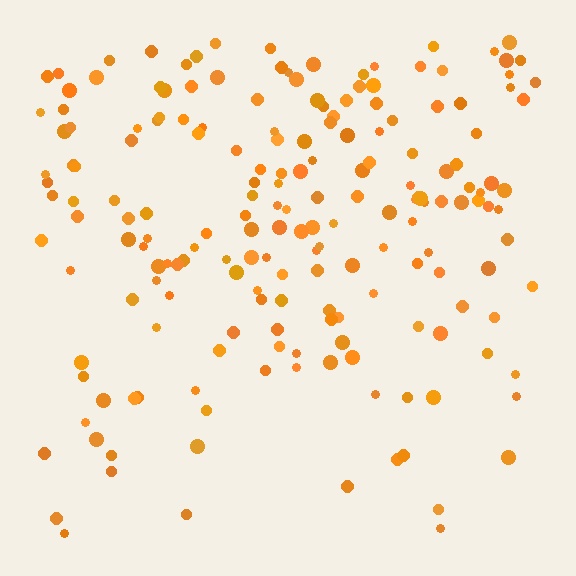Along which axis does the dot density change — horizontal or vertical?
Vertical.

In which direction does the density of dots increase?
From bottom to top, with the top side densest.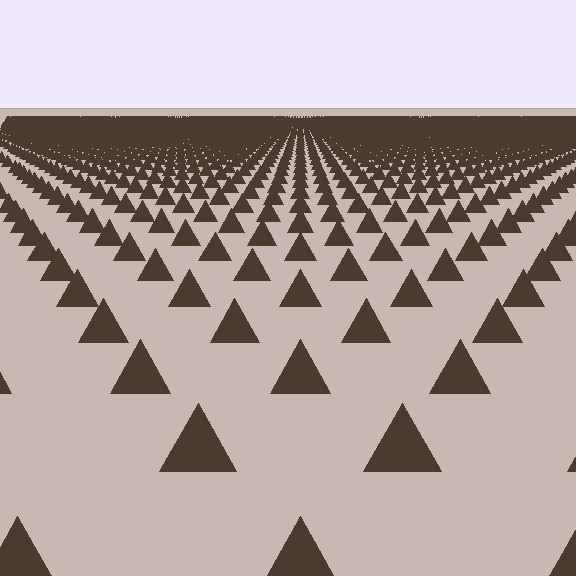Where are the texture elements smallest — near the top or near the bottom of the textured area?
Near the top.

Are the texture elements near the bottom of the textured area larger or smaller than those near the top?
Larger. Near the bottom, elements are closer to the viewer and appear at a bigger on-screen size.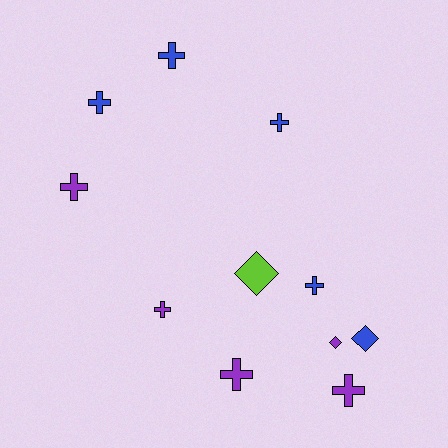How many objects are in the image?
There are 11 objects.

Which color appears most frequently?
Blue, with 5 objects.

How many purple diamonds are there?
There is 1 purple diamond.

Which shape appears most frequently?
Cross, with 8 objects.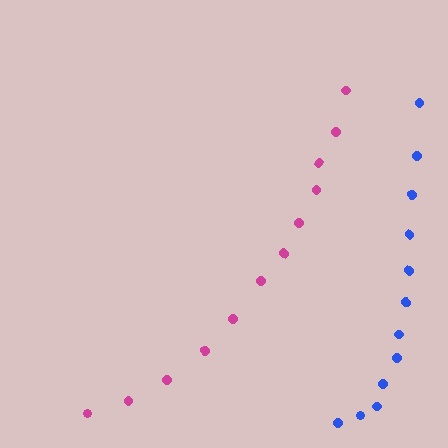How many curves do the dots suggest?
There are 2 distinct paths.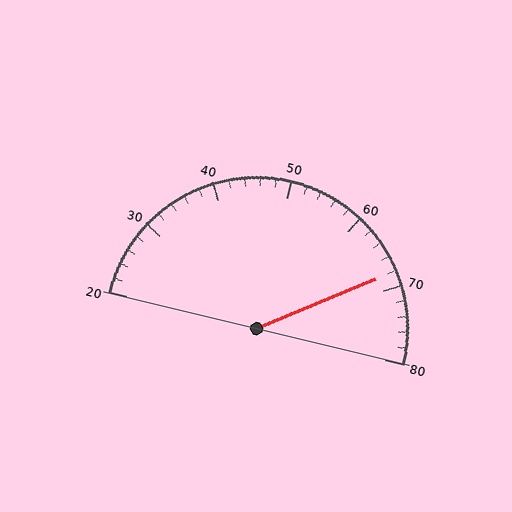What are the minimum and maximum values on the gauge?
The gauge ranges from 20 to 80.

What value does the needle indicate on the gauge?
The needle indicates approximately 68.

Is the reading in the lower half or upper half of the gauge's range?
The reading is in the upper half of the range (20 to 80).